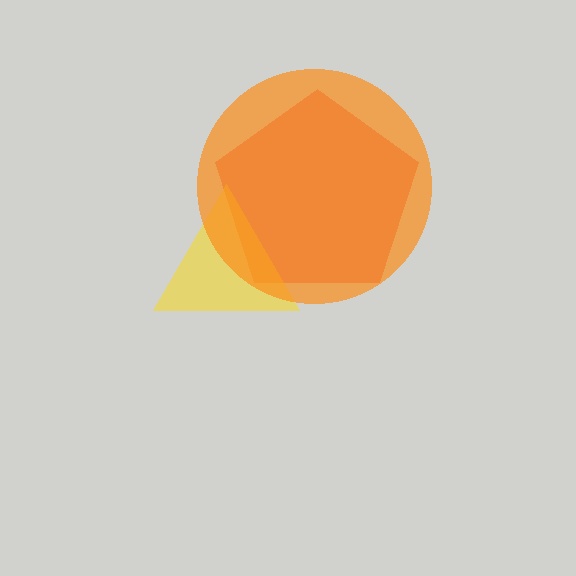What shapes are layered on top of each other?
The layered shapes are: a red pentagon, a yellow triangle, an orange circle.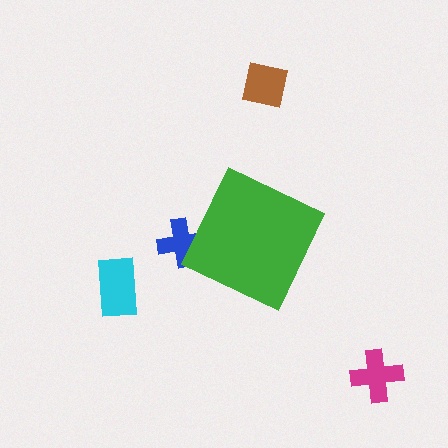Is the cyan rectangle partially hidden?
No, the cyan rectangle is fully visible.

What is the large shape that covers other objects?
A green diamond.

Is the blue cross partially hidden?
Yes, the blue cross is partially hidden behind the green diamond.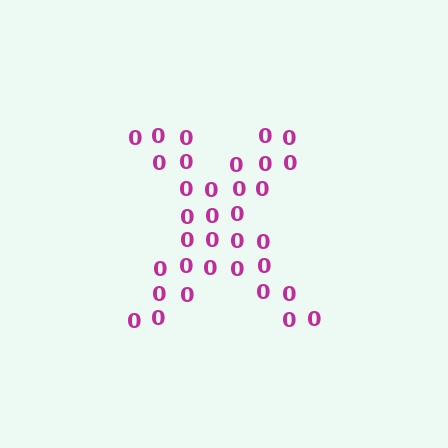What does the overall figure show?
The overall figure shows the letter X.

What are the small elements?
The small elements are digit 0's.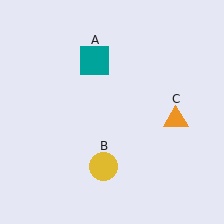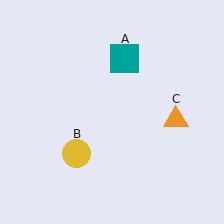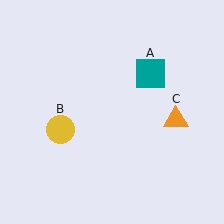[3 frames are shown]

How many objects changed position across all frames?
2 objects changed position: teal square (object A), yellow circle (object B).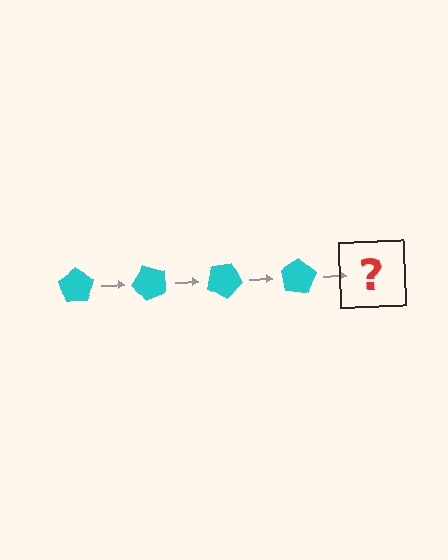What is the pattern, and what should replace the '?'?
The pattern is that the pentagon rotates 50 degrees each step. The '?' should be a cyan pentagon rotated 200 degrees.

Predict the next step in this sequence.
The next step is a cyan pentagon rotated 200 degrees.